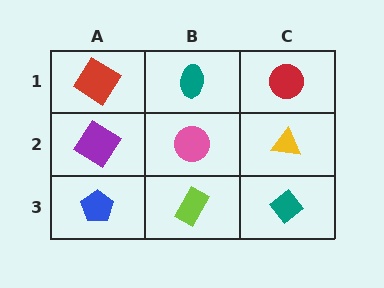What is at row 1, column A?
A red diamond.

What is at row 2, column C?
A yellow triangle.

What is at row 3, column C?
A teal diamond.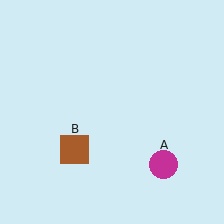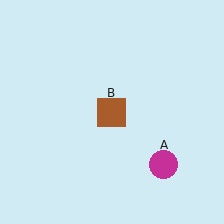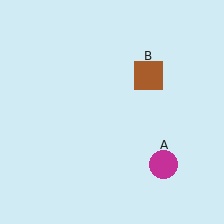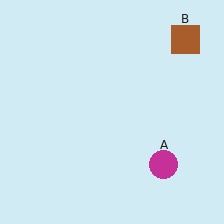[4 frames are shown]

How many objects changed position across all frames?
1 object changed position: brown square (object B).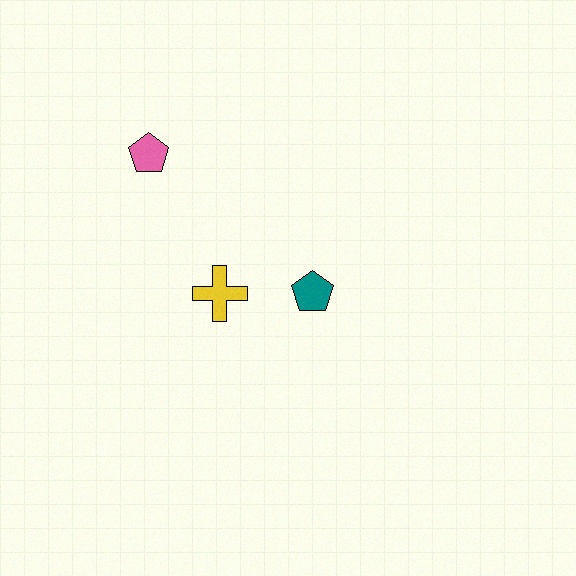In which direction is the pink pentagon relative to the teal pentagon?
The pink pentagon is to the left of the teal pentagon.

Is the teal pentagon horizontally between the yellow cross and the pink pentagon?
No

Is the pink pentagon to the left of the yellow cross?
Yes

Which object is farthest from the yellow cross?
The pink pentagon is farthest from the yellow cross.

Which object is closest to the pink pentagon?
The yellow cross is closest to the pink pentagon.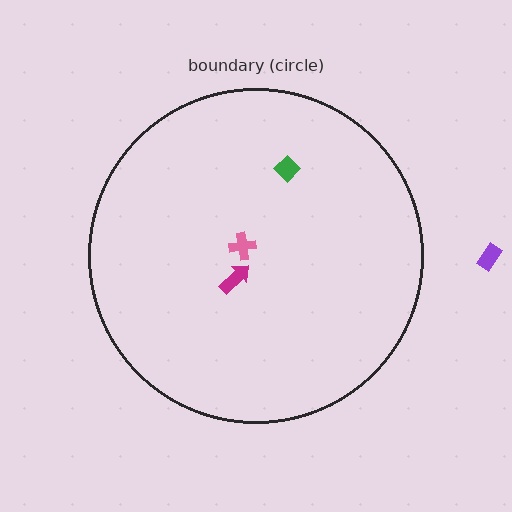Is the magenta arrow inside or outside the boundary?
Inside.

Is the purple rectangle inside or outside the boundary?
Outside.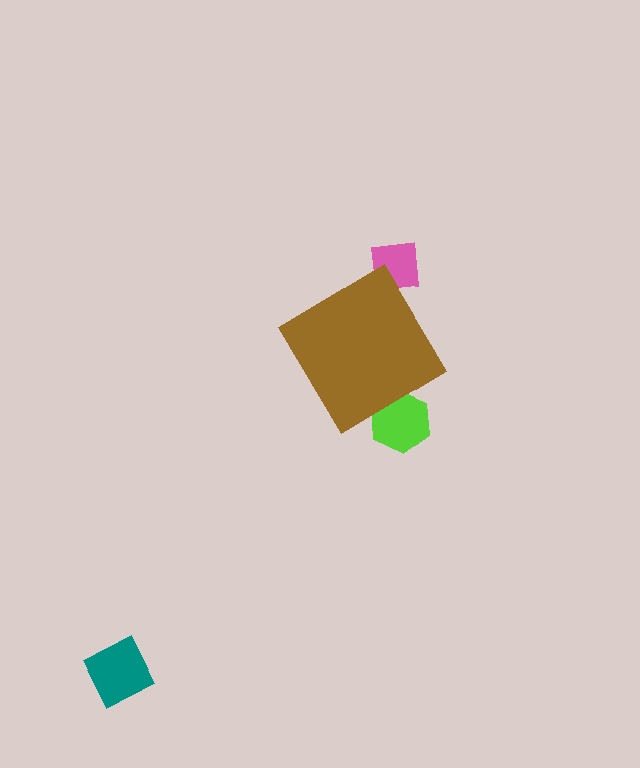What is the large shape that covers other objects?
A brown diamond.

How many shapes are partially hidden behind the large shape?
2 shapes are partially hidden.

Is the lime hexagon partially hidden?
Yes, the lime hexagon is partially hidden behind the brown diamond.